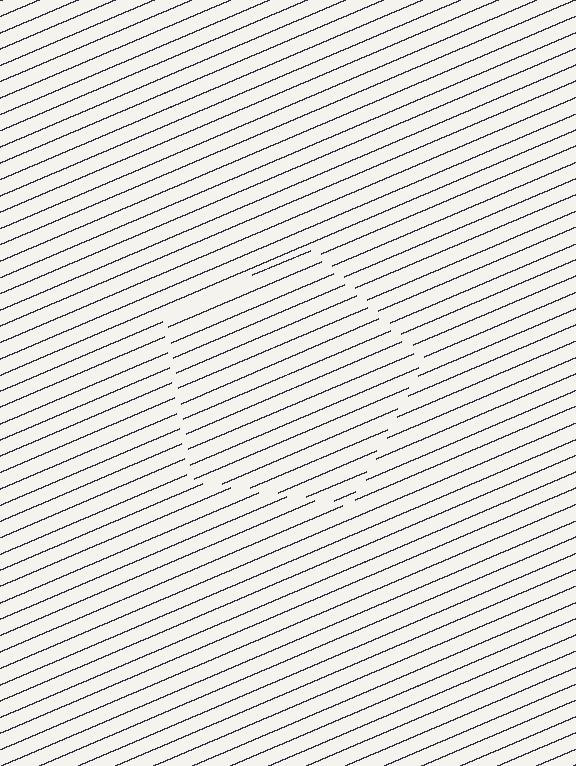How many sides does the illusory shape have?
5 sides — the line-ends trace a pentagon.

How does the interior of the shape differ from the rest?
The interior of the shape contains the same grating, shifted by half a period — the contour is defined by the phase discontinuity where line-ends from the inner and outer gratings abut.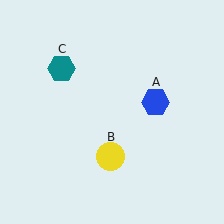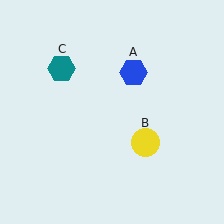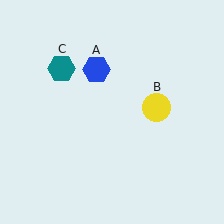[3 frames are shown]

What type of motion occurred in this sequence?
The blue hexagon (object A), yellow circle (object B) rotated counterclockwise around the center of the scene.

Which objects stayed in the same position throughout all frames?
Teal hexagon (object C) remained stationary.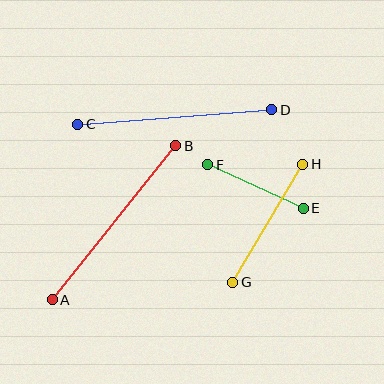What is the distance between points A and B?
The distance is approximately 198 pixels.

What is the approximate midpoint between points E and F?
The midpoint is at approximately (256, 187) pixels.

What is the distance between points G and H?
The distance is approximately 137 pixels.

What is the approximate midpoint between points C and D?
The midpoint is at approximately (175, 117) pixels.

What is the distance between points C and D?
The distance is approximately 195 pixels.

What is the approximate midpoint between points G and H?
The midpoint is at approximately (268, 223) pixels.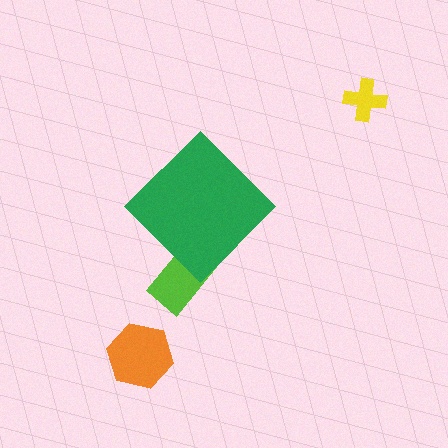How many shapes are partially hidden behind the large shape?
1 shape is partially hidden.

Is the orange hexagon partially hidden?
No, the orange hexagon is fully visible.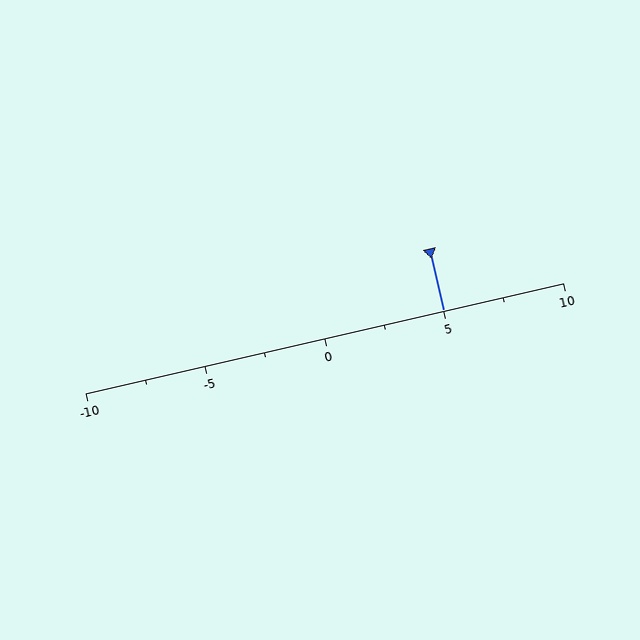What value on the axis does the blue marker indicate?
The marker indicates approximately 5.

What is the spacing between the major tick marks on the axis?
The major ticks are spaced 5 apart.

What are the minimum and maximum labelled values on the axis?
The axis runs from -10 to 10.